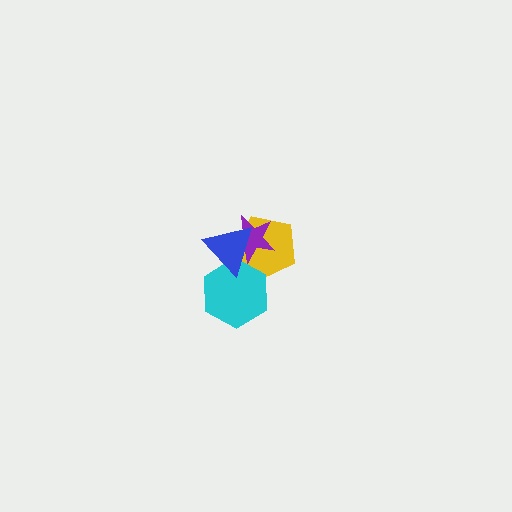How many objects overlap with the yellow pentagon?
3 objects overlap with the yellow pentagon.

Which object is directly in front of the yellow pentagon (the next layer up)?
The purple star is directly in front of the yellow pentagon.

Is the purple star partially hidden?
Yes, it is partially covered by another shape.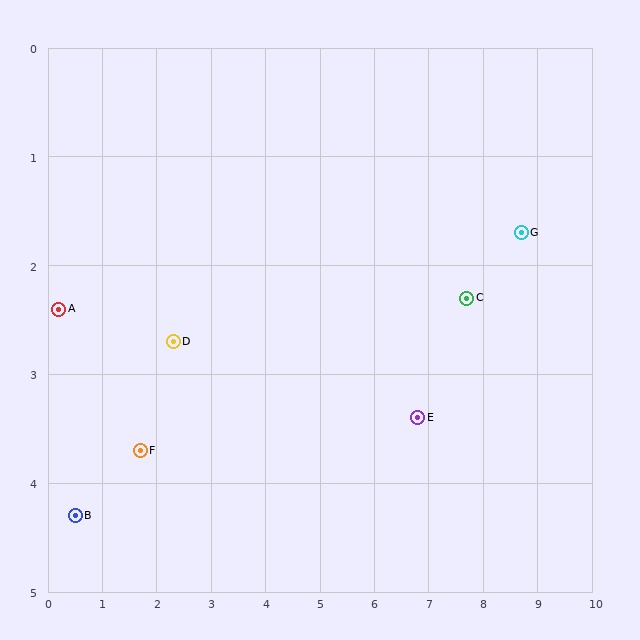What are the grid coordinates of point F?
Point F is at approximately (1.7, 3.7).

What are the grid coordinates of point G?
Point G is at approximately (8.7, 1.7).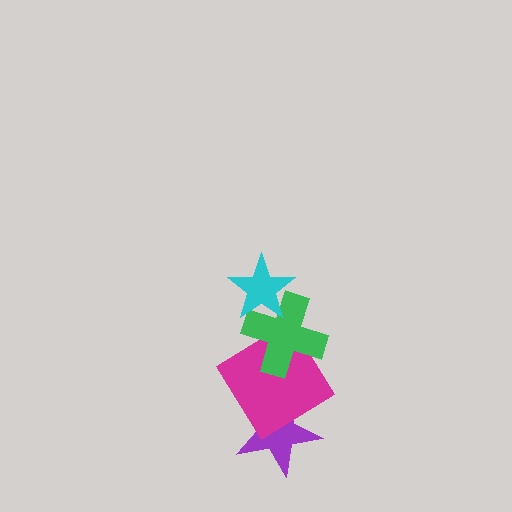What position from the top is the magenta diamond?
The magenta diamond is 3rd from the top.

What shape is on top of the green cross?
The cyan star is on top of the green cross.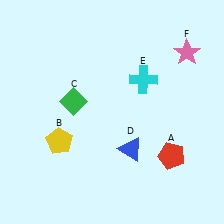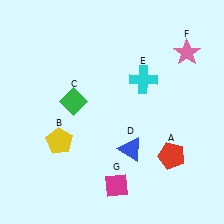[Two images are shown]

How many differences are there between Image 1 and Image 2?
There is 1 difference between the two images.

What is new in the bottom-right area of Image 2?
A magenta diamond (G) was added in the bottom-right area of Image 2.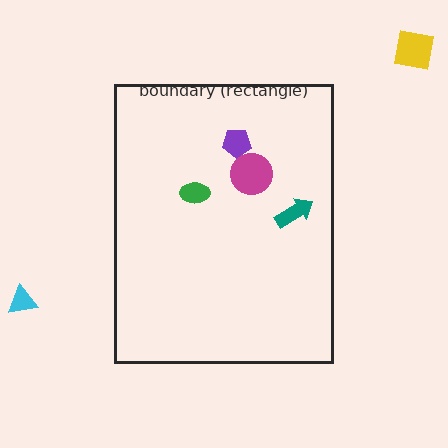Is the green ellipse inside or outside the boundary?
Inside.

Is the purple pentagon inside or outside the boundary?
Inside.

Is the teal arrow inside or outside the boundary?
Inside.